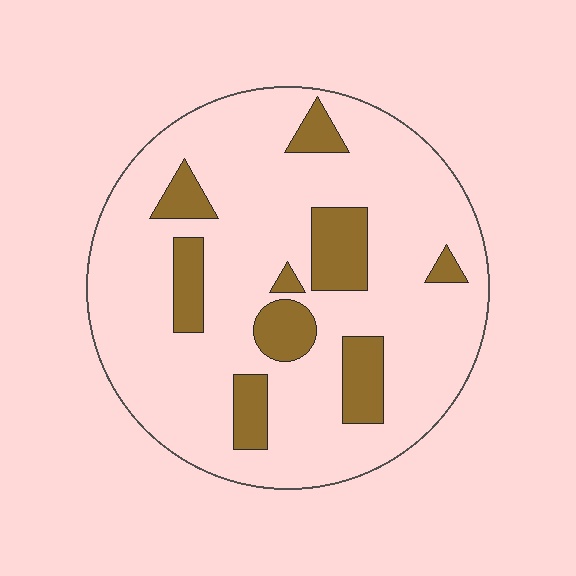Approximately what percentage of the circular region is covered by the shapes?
Approximately 20%.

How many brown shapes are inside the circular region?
9.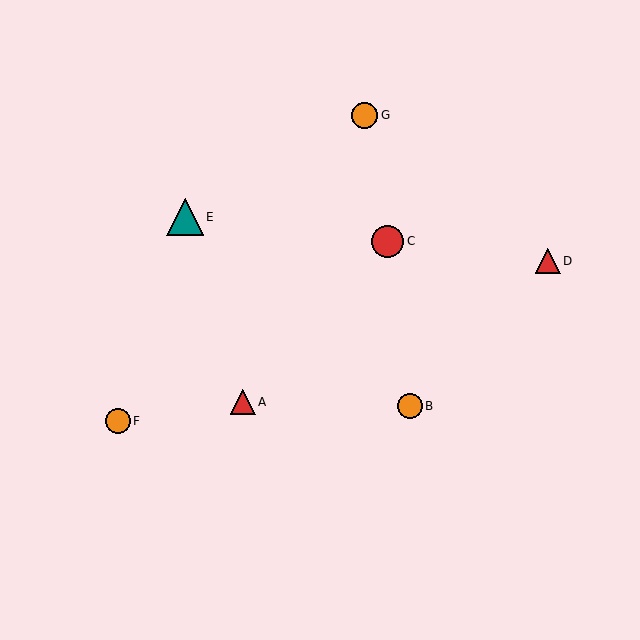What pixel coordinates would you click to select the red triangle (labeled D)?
Click at (548, 261) to select the red triangle D.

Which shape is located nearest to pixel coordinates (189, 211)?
The teal triangle (labeled E) at (185, 217) is nearest to that location.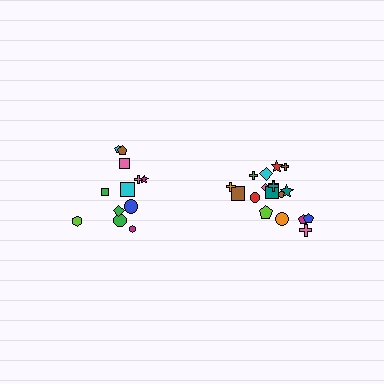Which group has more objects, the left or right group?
The right group.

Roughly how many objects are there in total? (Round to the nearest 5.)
Roughly 30 objects in total.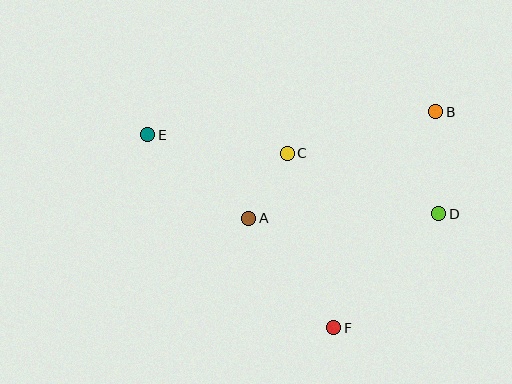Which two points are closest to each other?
Points A and C are closest to each other.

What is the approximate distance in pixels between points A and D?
The distance between A and D is approximately 190 pixels.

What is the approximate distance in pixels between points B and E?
The distance between B and E is approximately 289 pixels.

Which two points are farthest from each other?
Points D and E are farthest from each other.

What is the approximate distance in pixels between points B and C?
The distance between B and C is approximately 154 pixels.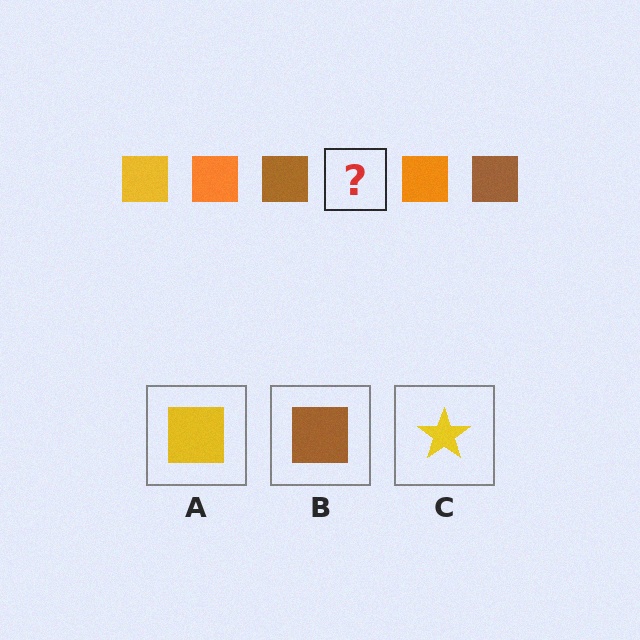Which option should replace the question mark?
Option A.